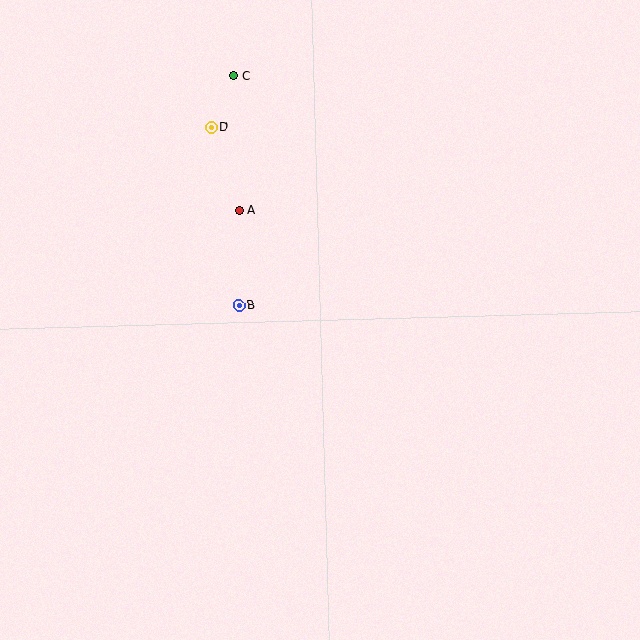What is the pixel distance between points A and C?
The distance between A and C is 134 pixels.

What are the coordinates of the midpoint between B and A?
The midpoint between B and A is at (239, 258).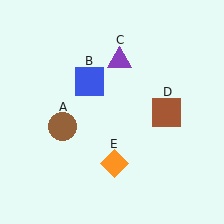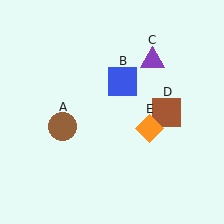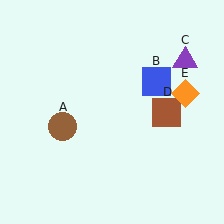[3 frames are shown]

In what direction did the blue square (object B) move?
The blue square (object B) moved right.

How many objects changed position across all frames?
3 objects changed position: blue square (object B), purple triangle (object C), orange diamond (object E).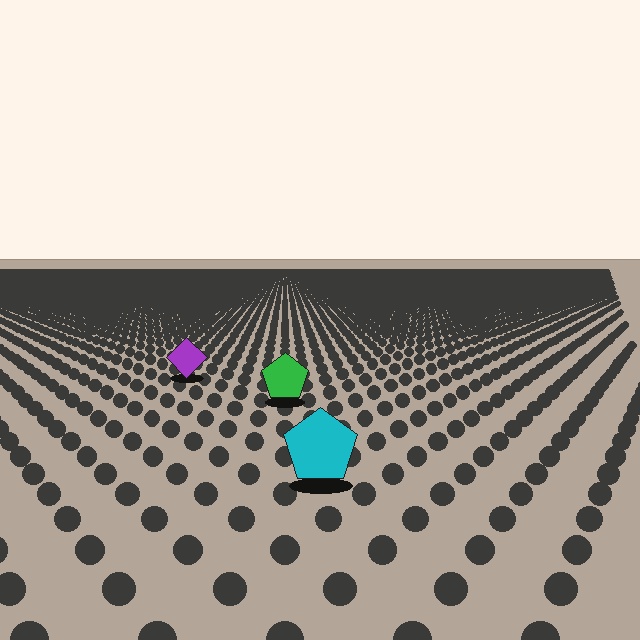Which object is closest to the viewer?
The cyan pentagon is closest. The texture marks near it are larger and more spread out.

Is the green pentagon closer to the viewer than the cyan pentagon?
No. The cyan pentagon is closer — you can tell from the texture gradient: the ground texture is coarser near it.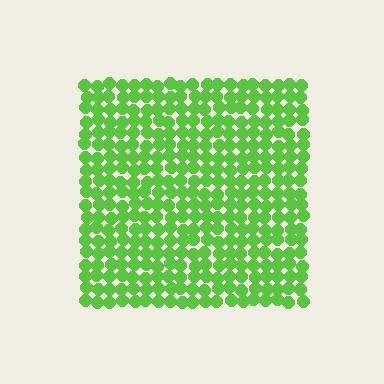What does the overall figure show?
The overall figure shows a square.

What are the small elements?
The small elements are circles.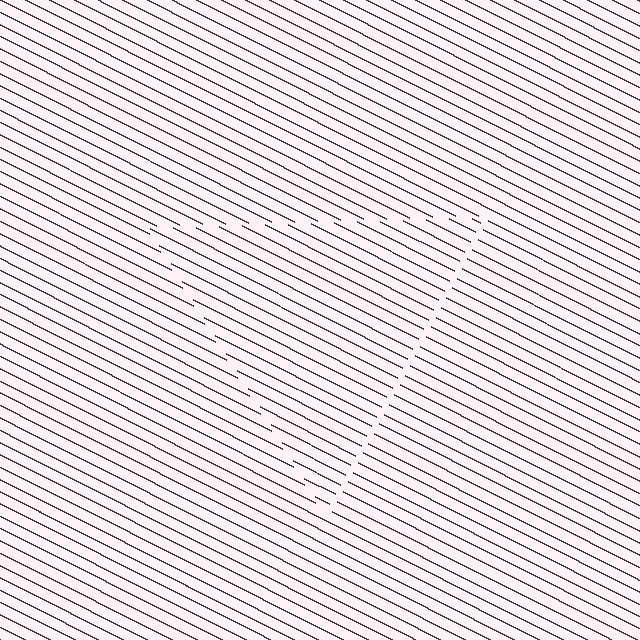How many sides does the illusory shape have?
3 sides — the line-ends trace a triangle.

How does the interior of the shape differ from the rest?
The interior of the shape contains the same grating, shifted by half a period — the contour is defined by the phase discontinuity where line-ends from the inner and outer gratings abut.